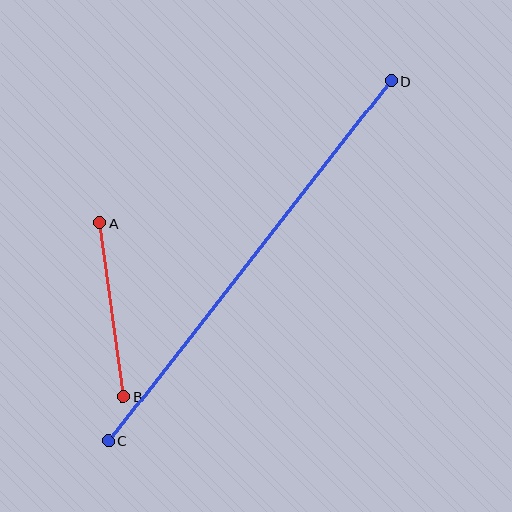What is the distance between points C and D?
The distance is approximately 457 pixels.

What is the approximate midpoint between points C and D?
The midpoint is at approximately (250, 261) pixels.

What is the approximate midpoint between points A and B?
The midpoint is at approximately (112, 310) pixels.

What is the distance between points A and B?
The distance is approximately 175 pixels.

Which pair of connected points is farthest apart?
Points C and D are farthest apart.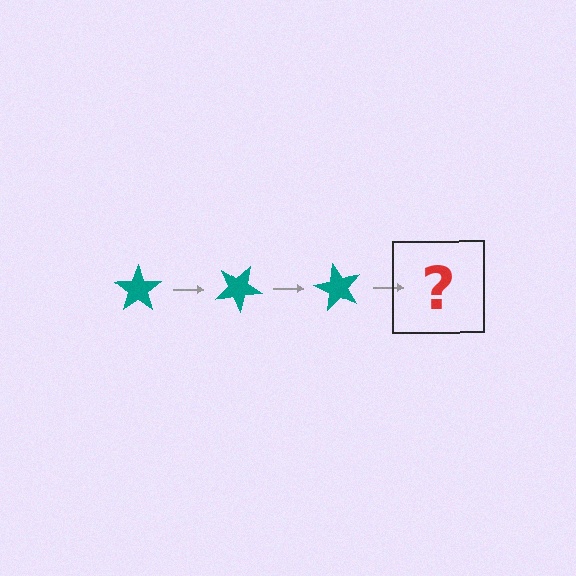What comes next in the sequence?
The next element should be a teal star rotated 90 degrees.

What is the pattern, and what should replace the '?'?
The pattern is that the star rotates 30 degrees each step. The '?' should be a teal star rotated 90 degrees.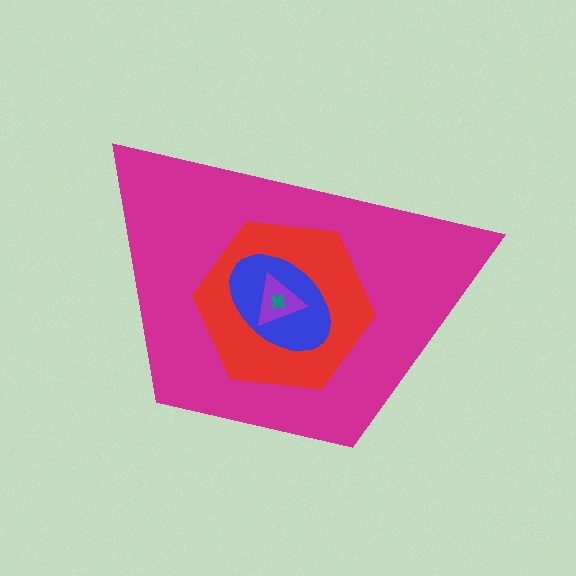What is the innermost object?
The teal cross.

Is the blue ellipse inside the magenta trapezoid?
Yes.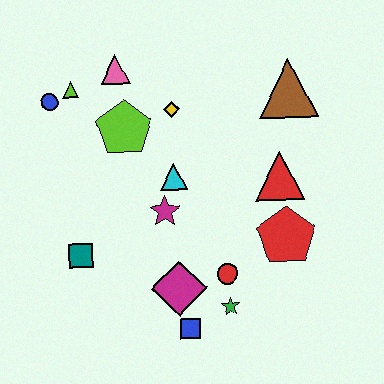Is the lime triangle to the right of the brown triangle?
No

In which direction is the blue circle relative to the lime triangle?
The blue circle is to the left of the lime triangle.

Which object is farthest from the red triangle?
The blue circle is farthest from the red triangle.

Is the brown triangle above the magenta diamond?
Yes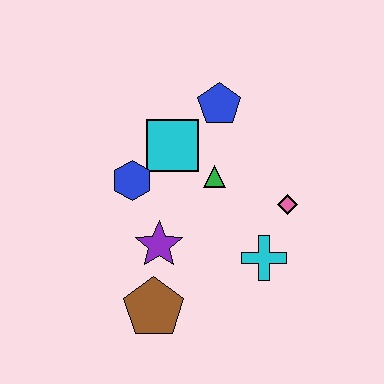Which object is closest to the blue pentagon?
The cyan square is closest to the blue pentagon.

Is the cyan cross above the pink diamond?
No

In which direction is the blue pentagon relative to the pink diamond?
The blue pentagon is above the pink diamond.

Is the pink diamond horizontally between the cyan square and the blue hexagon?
No